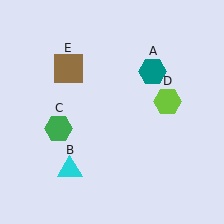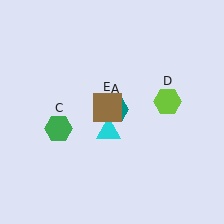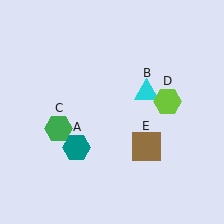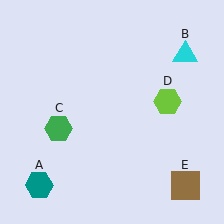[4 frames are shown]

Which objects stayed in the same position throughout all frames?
Green hexagon (object C) and lime hexagon (object D) remained stationary.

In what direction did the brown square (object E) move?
The brown square (object E) moved down and to the right.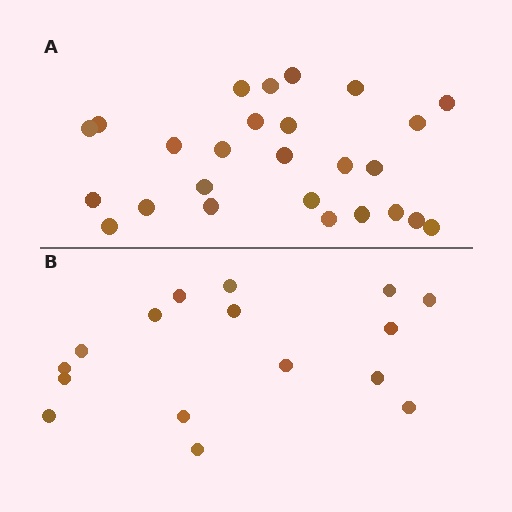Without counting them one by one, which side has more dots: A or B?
Region A (the top region) has more dots.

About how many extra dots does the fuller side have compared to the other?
Region A has roughly 10 or so more dots than region B.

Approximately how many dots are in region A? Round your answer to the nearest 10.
About 30 dots. (The exact count is 26, which rounds to 30.)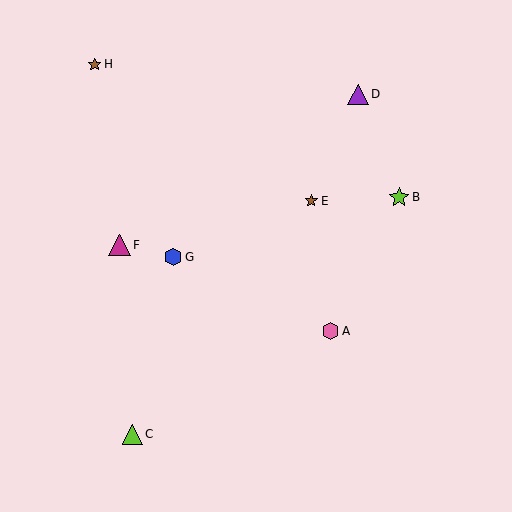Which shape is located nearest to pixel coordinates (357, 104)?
The purple triangle (labeled D) at (358, 94) is nearest to that location.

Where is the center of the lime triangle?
The center of the lime triangle is at (132, 434).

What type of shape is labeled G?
Shape G is a blue hexagon.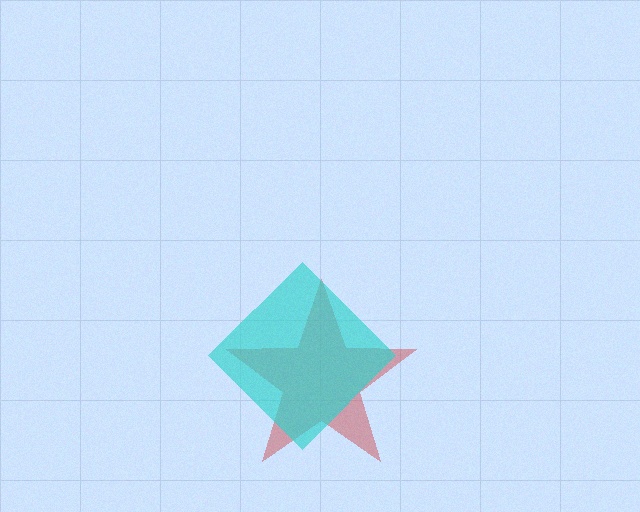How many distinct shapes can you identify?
There are 2 distinct shapes: a red star, a cyan diamond.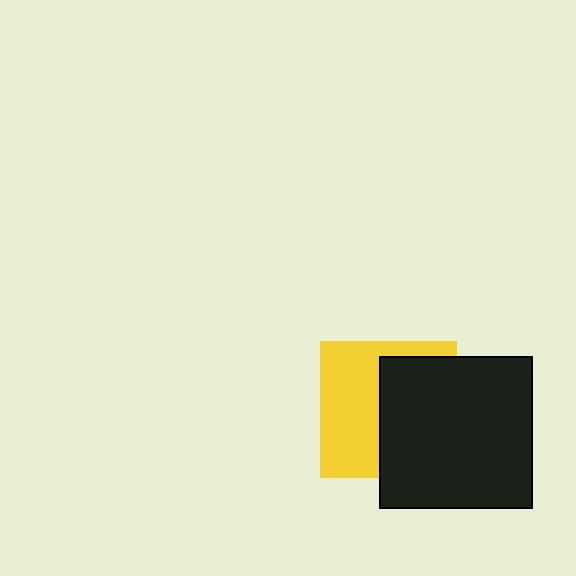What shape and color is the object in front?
The object in front is a black square.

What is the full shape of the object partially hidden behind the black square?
The partially hidden object is a yellow square.